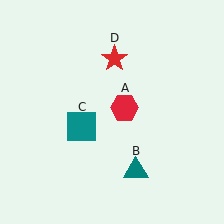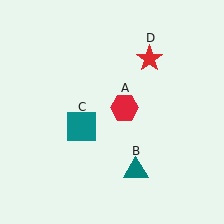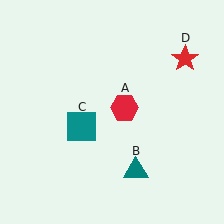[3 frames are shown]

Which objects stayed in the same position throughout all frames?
Red hexagon (object A) and teal triangle (object B) and teal square (object C) remained stationary.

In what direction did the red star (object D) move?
The red star (object D) moved right.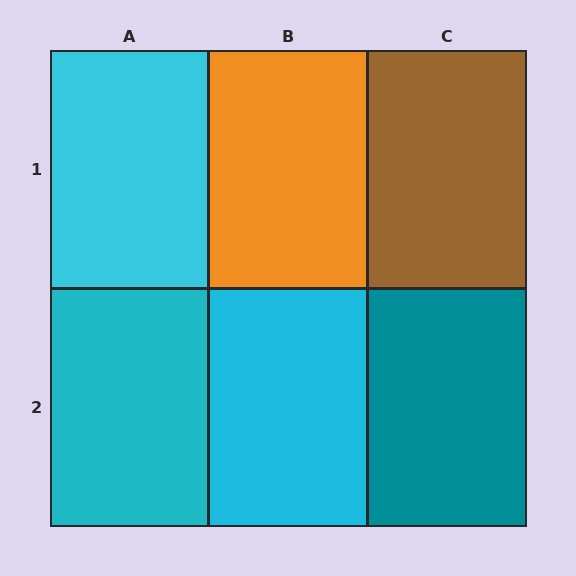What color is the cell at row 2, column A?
Cyan.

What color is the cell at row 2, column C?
Teal.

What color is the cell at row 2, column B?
Cyan.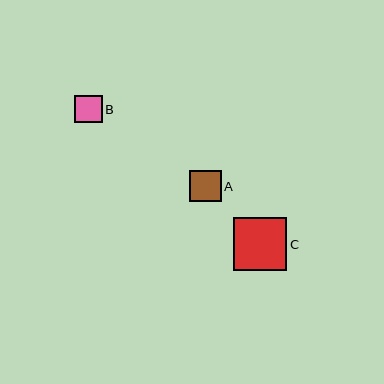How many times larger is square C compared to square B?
Square C is approximately 2.0 times the size of square B.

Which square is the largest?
Square C is the largest with a size of approximately 53 pixels.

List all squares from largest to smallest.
From largest to smallest: C, A, B.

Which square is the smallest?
Square B is the smallest with a size of approximately 27 pixels.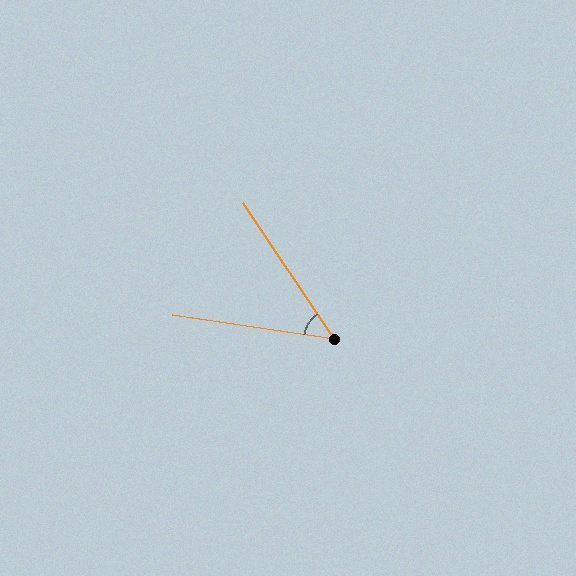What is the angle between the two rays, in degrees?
Approximately 48 degrees.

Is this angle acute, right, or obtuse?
It is acute.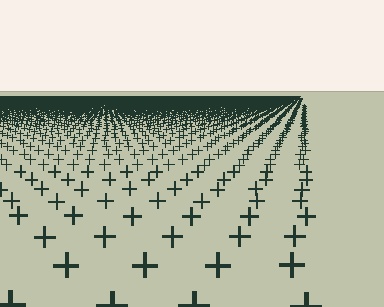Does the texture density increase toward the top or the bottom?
Density increases toward the top.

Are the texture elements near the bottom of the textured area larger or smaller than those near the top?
Larger. Near the bottom, elements are closer to the viewer and appear at a bigger on-screen size.